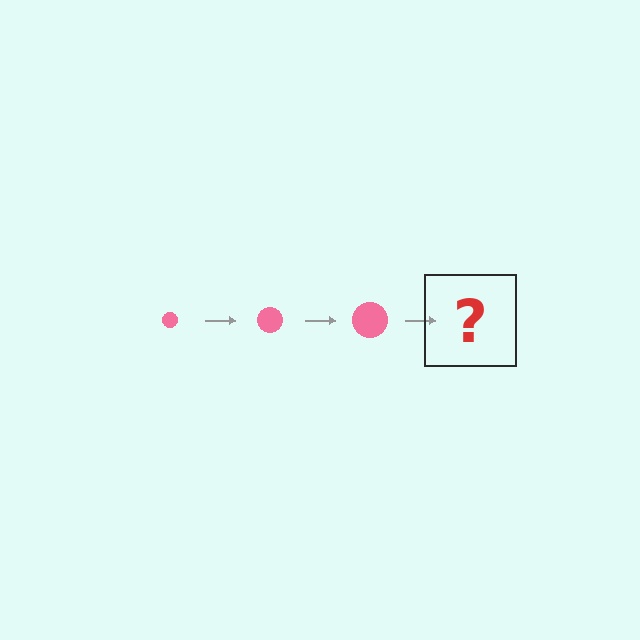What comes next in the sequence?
The next element should be a pink circle, larger than the previous one.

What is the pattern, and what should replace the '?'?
The pattern is that the circle gets progressively larger each step. The '?' should be a pink circle, larger than the previous one.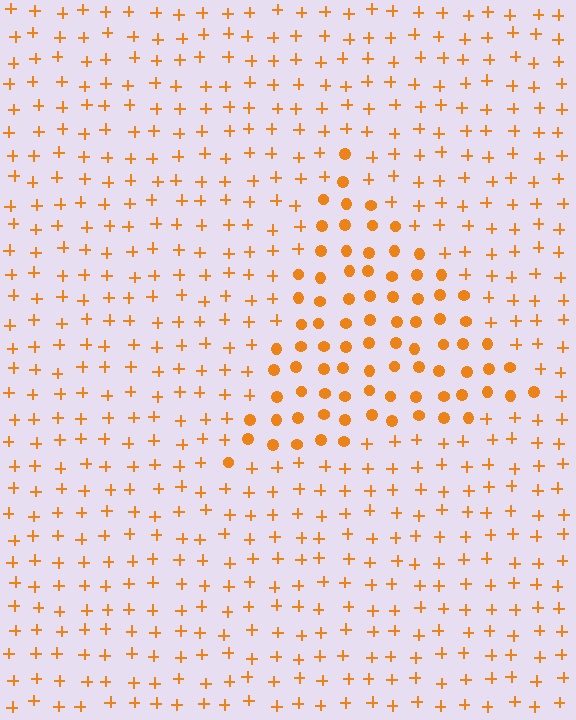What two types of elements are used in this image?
The image uses circles inside the triangle region and plus signs outside it.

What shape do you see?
I see a triangle.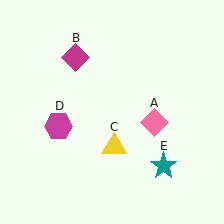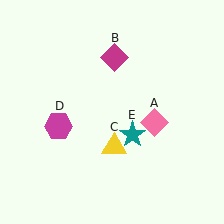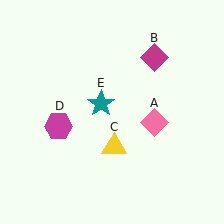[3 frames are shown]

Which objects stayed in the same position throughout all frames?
Pink diamond (object A) and yellow triangle (object C) and magenta hexagon (object D) remained stationary.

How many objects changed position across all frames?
2 objects changed position: magenta diamond (object B), teal star (object E).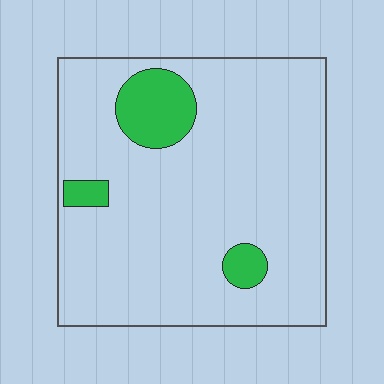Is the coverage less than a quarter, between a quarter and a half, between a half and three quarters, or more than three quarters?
Less than a quarter.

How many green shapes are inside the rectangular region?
3.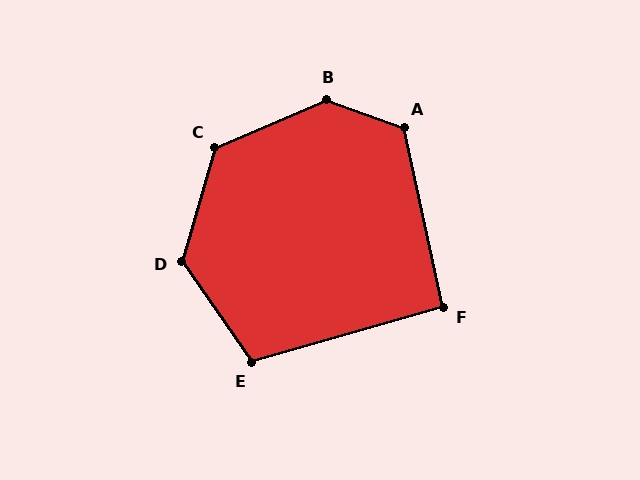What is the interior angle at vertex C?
Approximately 129 degrees (obtuse).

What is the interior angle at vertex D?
Approximately 129 degrees (obtuse).